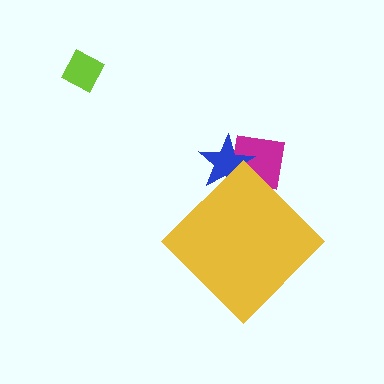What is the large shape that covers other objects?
A yellow diamond.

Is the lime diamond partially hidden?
No, the lime diamond is fully visible.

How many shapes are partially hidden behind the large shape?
2 shapes are partially hidden.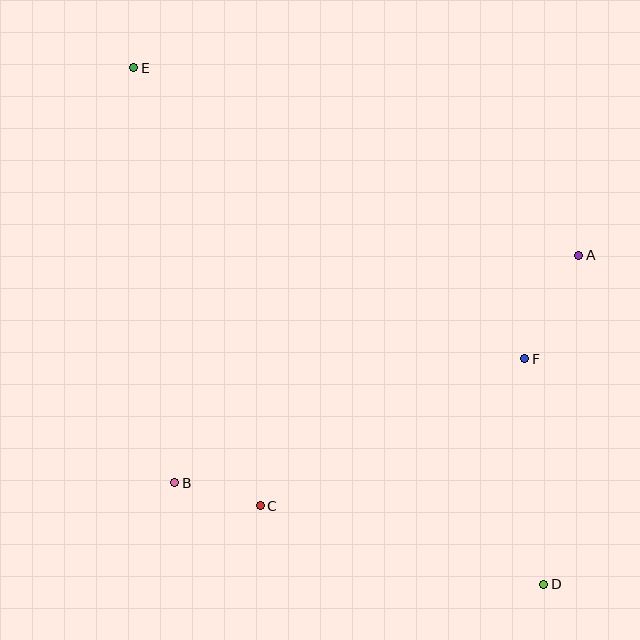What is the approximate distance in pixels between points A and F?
The distance between A and F is approximately 116 pixels.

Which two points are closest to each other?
Points B and C are closest to each other.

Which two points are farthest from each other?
Points D and E are farthest from each other.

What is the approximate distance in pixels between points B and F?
The distance between B and F is approximately 371 pixels.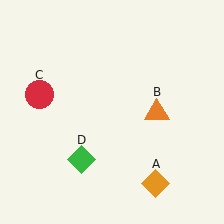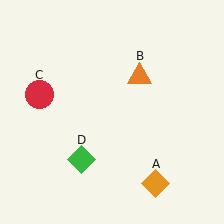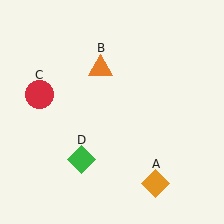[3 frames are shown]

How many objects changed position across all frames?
1 object changed position: orange triangle (object B).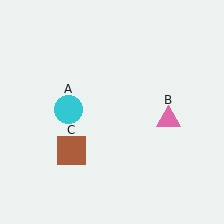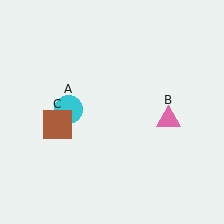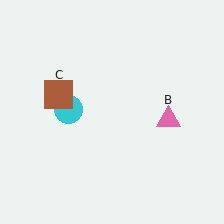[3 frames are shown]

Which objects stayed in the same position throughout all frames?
Cyan circle (object A) and pink triangle (object B) remained stationary.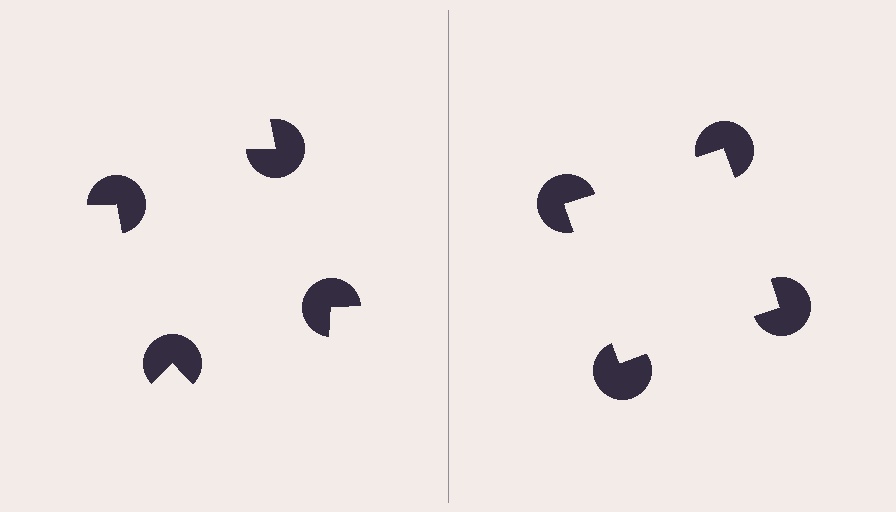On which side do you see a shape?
An illusory square appears on the right side. On the left side the wedge cuts are rotated, so no coherent shape forms.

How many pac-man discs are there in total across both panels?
8 — 4 on each side.